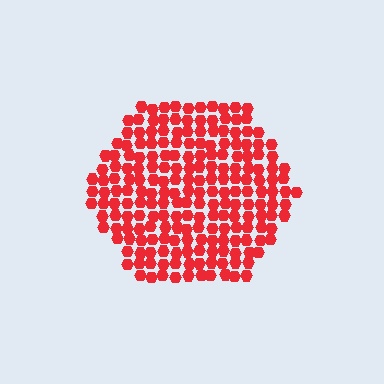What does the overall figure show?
The overall figure shows a hexagon.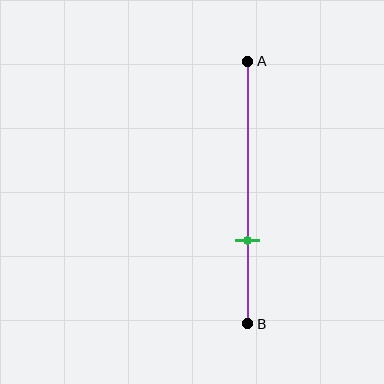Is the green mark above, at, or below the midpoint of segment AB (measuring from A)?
The green mark is below the midpoint of segment AB.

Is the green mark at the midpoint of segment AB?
No, the mark is at about 70% from A, not at the 50% midpoint.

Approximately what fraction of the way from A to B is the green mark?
The green mark is approximately 70% of the way from A to B.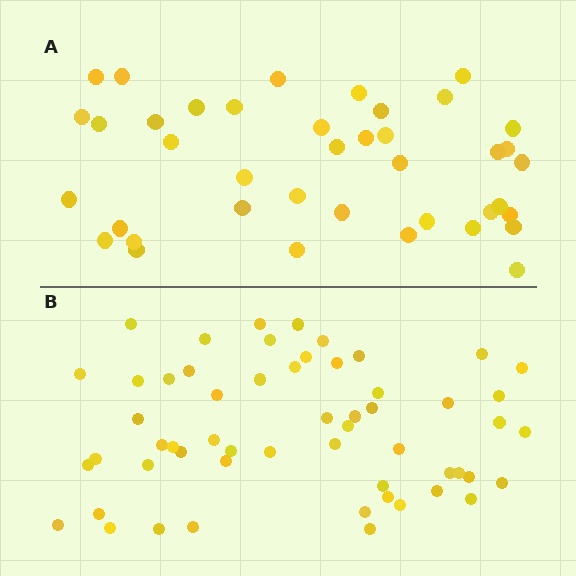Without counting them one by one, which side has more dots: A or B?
Region B (the bottom region) has more dots.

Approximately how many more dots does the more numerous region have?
Region B has approximately 15 more dots than region A.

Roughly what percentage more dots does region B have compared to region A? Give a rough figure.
About 40% more.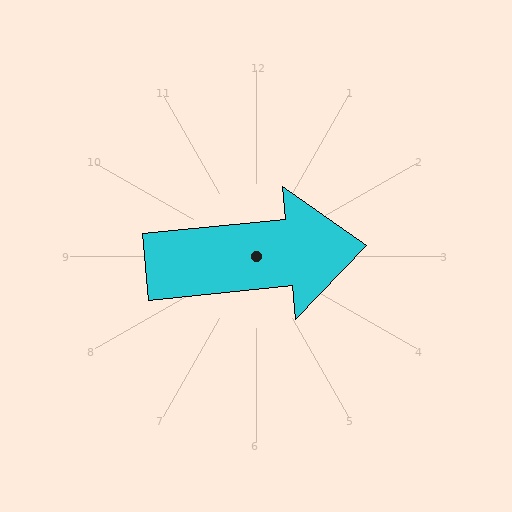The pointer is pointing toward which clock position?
Roughly 3 o'clock.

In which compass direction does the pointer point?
East.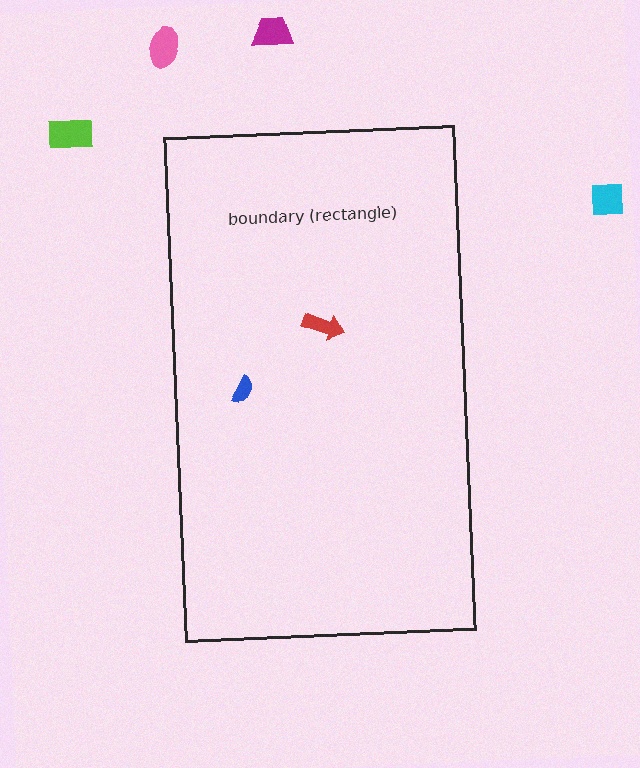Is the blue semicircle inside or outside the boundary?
Inside.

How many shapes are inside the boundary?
2 inside, 4 outside.